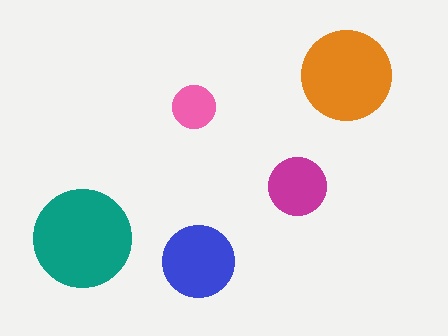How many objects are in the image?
There are 5 objects in the image.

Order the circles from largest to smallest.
the teal one, the orange one, the blue one, the magenta one, the pink one.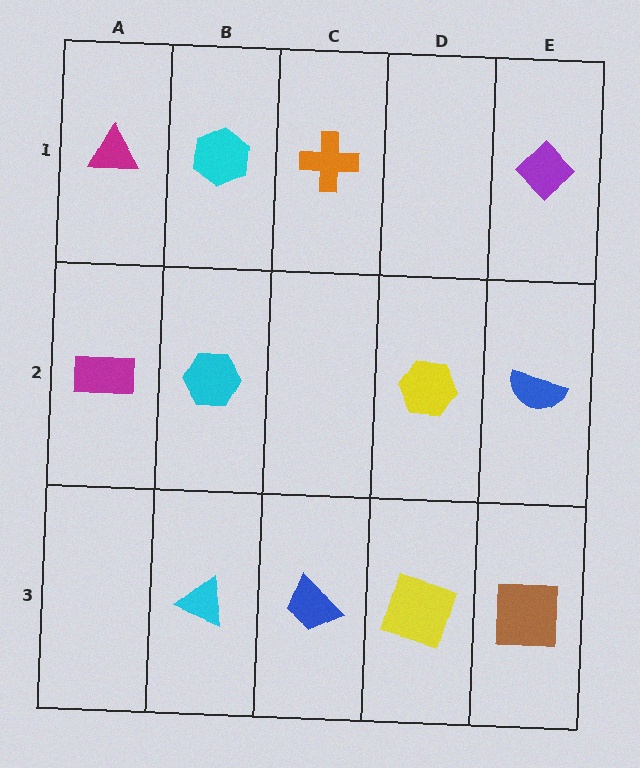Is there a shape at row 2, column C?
No, that cell is empty.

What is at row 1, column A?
A magenta triangle.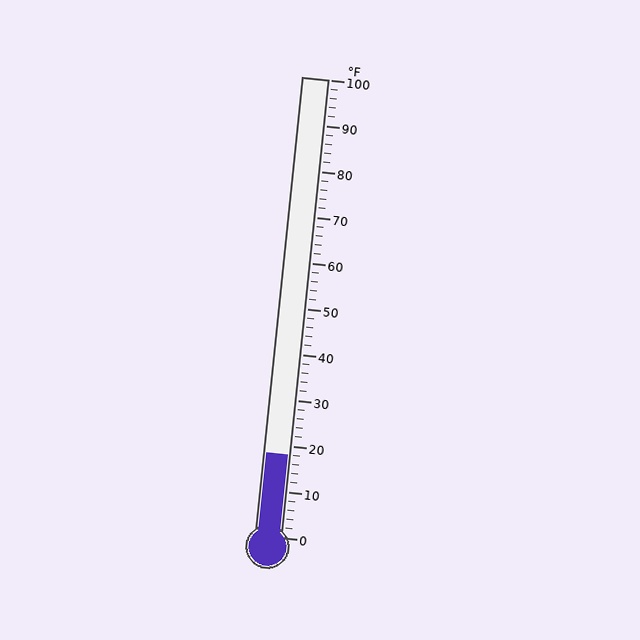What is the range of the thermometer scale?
The thermometer scale ranges from 0°F to 100°F.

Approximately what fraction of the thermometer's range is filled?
The thermometer is filled to approximately 20% of its range.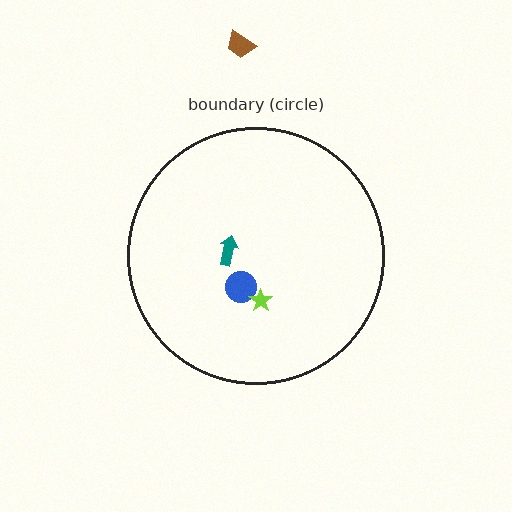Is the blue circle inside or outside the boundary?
Inside.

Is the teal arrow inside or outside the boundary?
Inside.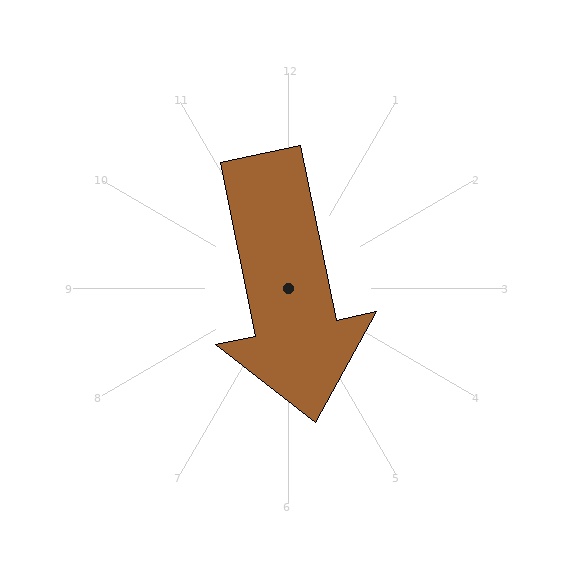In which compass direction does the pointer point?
South.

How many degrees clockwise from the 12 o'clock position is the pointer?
Approximately 168 degrees.